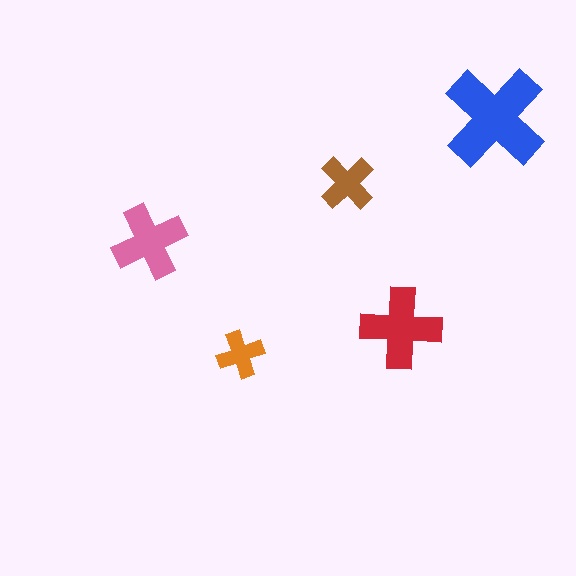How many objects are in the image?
There are 5 objects in the image.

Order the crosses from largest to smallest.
the blue one, the red one, the pink one, the brown one, the orange one.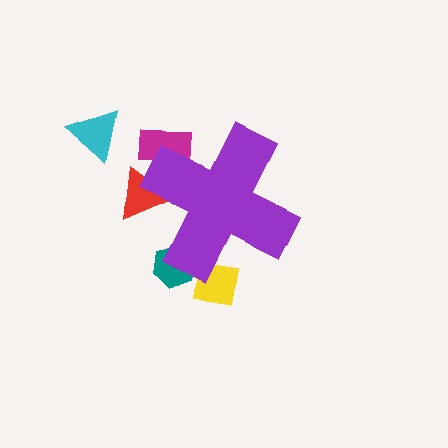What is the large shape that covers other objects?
A purple cross.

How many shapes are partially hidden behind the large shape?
4 shapes are partially hidden.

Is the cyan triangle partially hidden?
No, the cyan triangle is fully visible.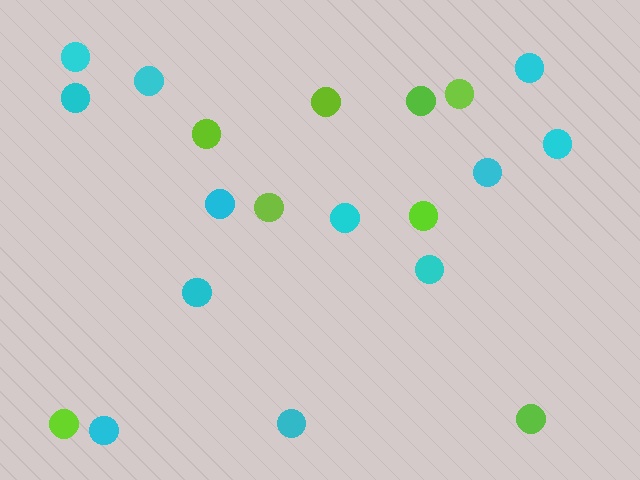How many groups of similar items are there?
There are 2 groups: one group of cyan circles (12) and one group of lime circles (8).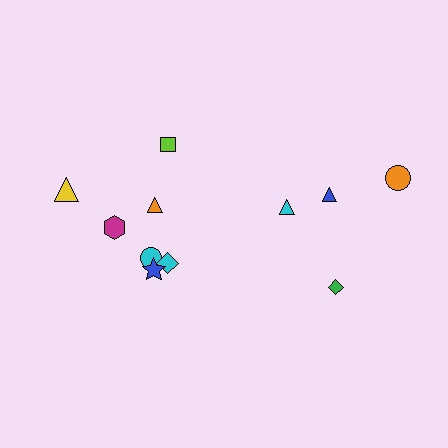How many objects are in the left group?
There are 7 objects.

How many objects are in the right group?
There are 4 objects.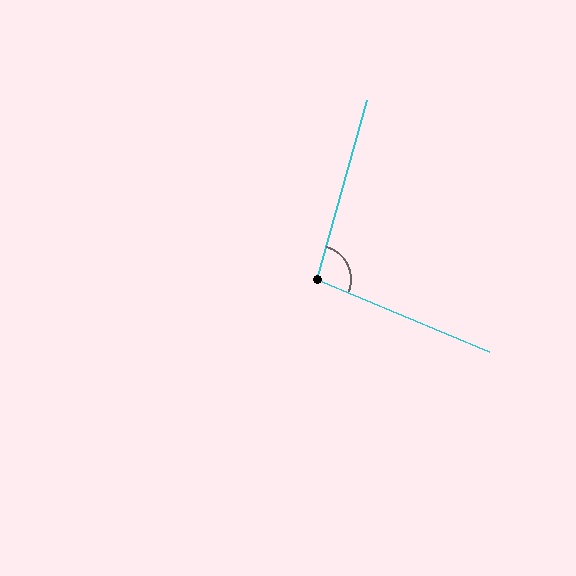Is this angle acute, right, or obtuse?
It is obtuse.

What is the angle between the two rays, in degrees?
Approximately 97 degrees.